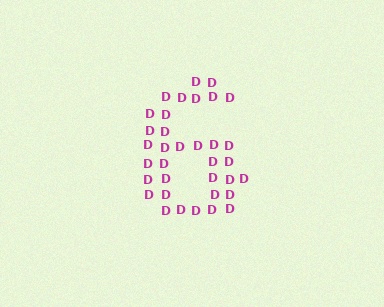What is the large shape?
The large shape is the digit 6.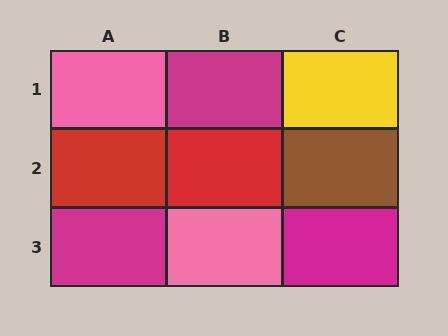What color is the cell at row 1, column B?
Magenta.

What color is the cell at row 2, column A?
Red.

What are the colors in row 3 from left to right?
Magenta, pink, magenta.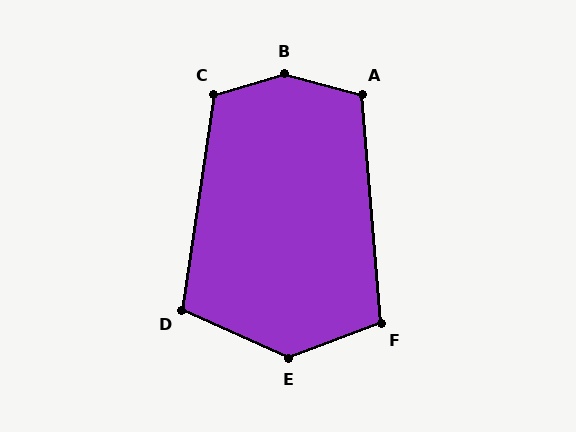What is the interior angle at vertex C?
Approximately 115 degrees (obtuse).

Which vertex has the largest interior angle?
B, at approximately 148 degrees.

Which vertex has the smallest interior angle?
D, at approximately 106 degrees.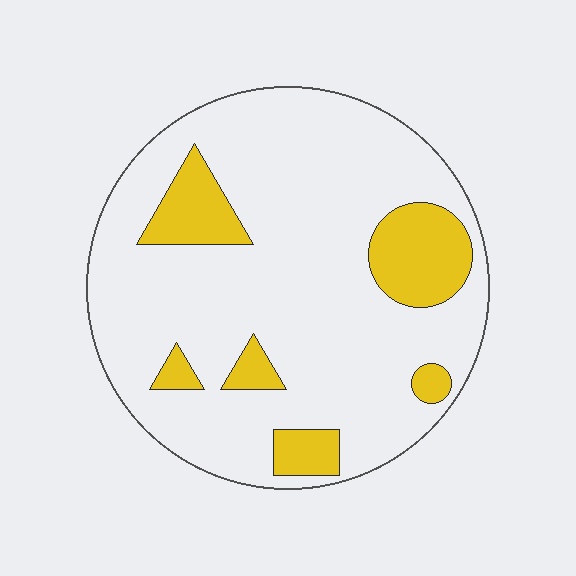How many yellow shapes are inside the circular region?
6.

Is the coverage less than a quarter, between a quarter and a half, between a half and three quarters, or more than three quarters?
Less than a quarter.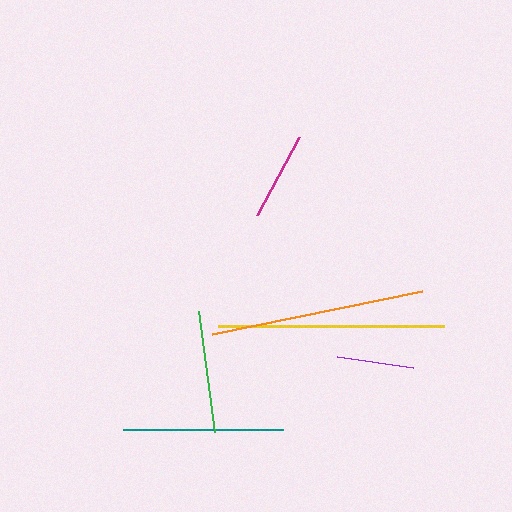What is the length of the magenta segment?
The magenta segment is approximately 89 pixels long.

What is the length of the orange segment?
The orange segment is approximately 215 pixels long.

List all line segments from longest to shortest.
From longest to shortest: yellow, orange, teal, green, magenta, purple.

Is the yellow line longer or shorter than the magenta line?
The yellow line is longer than the magenta line.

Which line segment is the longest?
The yellow line is the longest at approximately 226 pixels.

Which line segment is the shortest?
The purple line is the shortest at approximately 77 pixels.